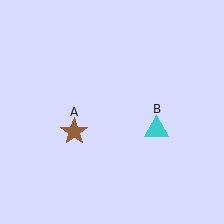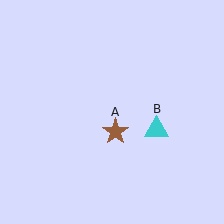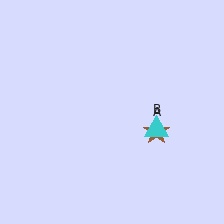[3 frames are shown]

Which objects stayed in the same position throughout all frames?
Cyan triangle (object B) remained stationary.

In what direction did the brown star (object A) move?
The brown star (object A) moved right.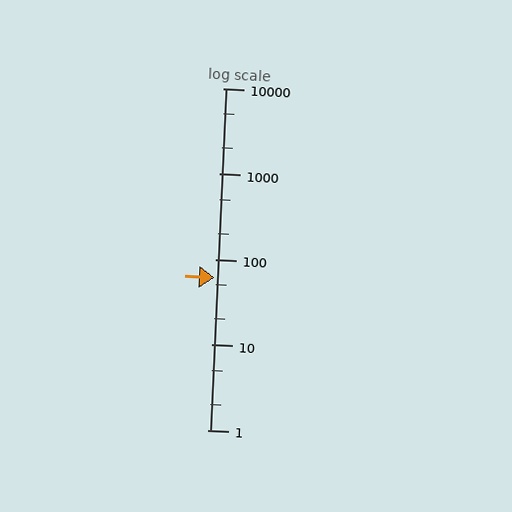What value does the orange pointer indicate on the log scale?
The pointer indicates approximately 60.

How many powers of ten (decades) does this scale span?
The scale spans 4 decades, from 1 to 10000.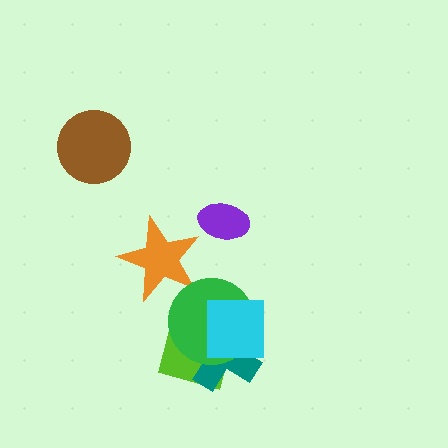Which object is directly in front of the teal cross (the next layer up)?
The green circle is directly in front of the teal cross.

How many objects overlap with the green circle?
3 objects overlap with the green circle.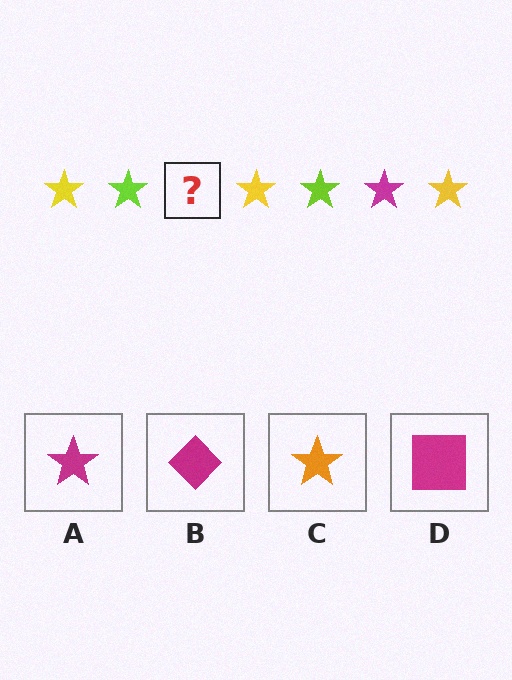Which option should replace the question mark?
Option A.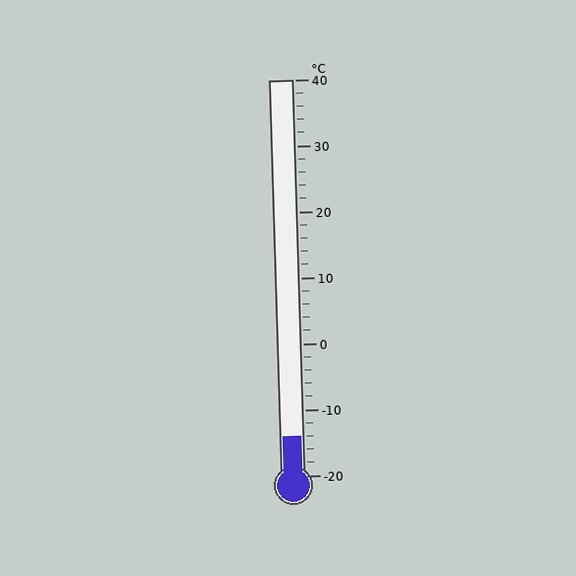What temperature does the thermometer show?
The thermometer shows approximately -14°C.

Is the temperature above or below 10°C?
The temperature is below 10°C.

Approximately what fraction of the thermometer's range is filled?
The thermometer is filled to approximately 10% of its range.